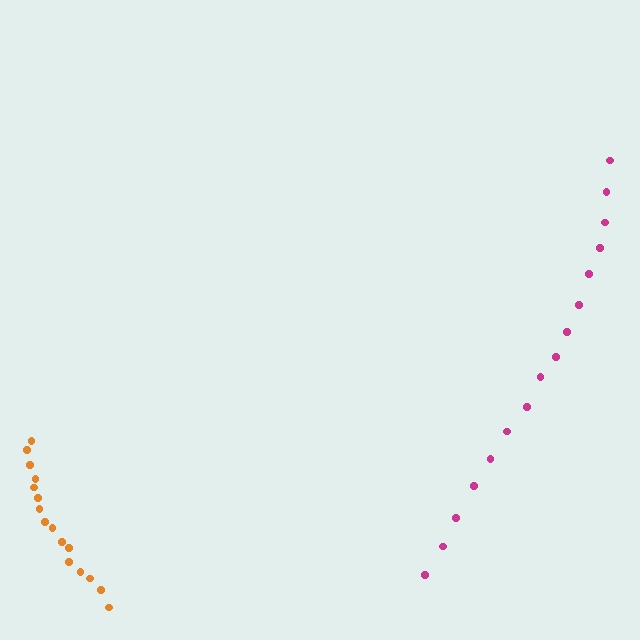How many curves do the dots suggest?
There are 2 distinct paths.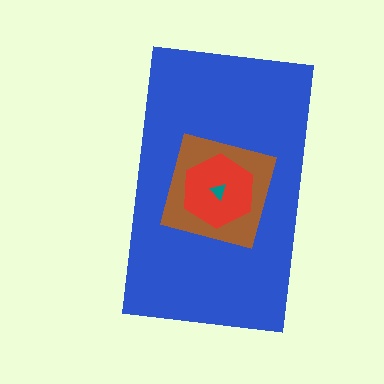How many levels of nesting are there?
4.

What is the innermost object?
The teal triangle.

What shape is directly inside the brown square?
The red hexagon.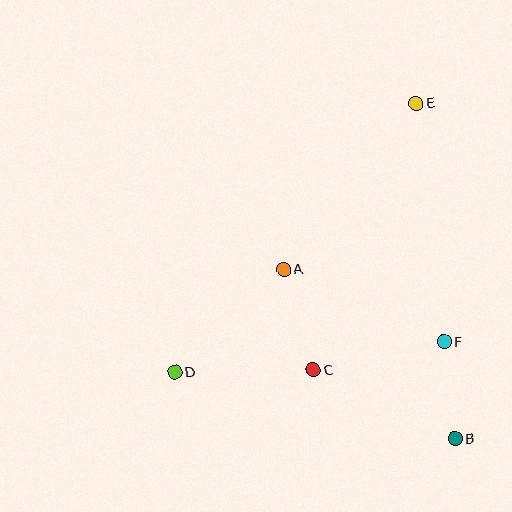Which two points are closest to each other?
Points B and F are closest to each other.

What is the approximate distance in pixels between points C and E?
The distance between C and E is approximately 286 pixels.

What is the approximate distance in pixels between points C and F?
The distance between C and F is approximately 133 pixels.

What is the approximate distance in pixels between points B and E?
The distance between B and E is approximately 338 pixels.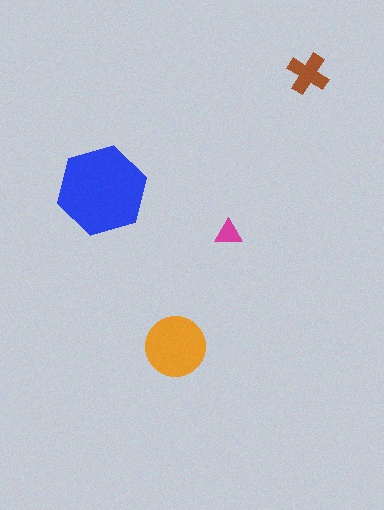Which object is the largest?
The blue hexagon.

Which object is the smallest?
The magenta triangle.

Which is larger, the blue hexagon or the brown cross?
The blue hexagon.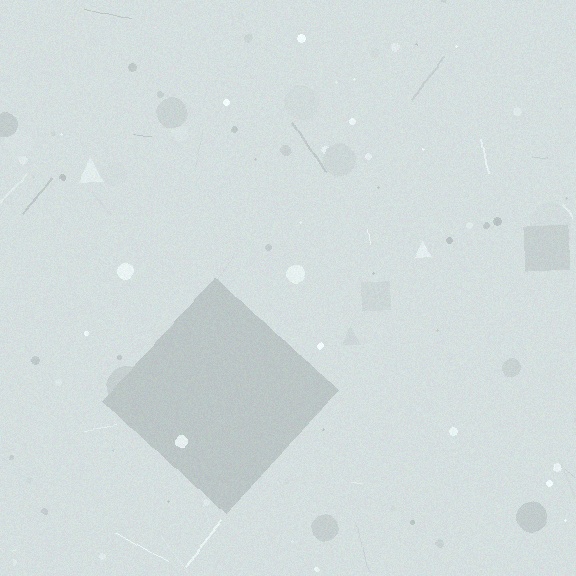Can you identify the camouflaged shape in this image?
The camouflaged shape is a diamond.